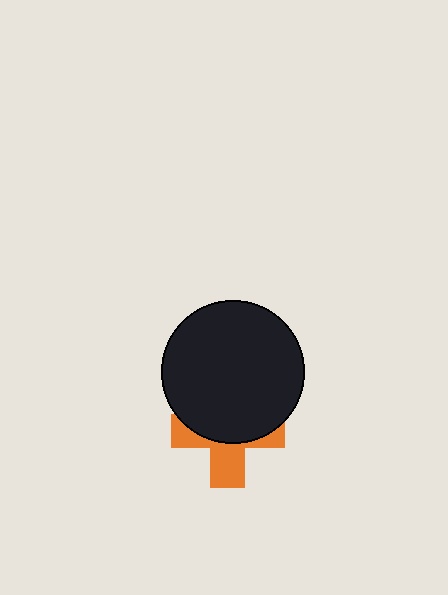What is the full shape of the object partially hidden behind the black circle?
The partially hidden object is an orange cross.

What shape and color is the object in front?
The object in front is a black circle.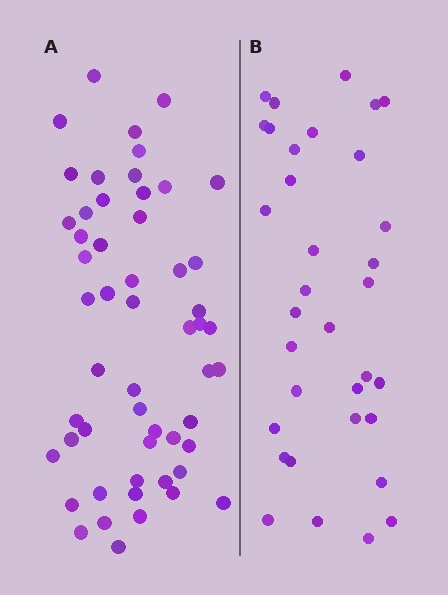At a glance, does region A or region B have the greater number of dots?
Region A (the left region) has more dots.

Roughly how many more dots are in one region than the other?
Region A has approximately 20 more dots than region B.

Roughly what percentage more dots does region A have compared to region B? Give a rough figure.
About 60% more.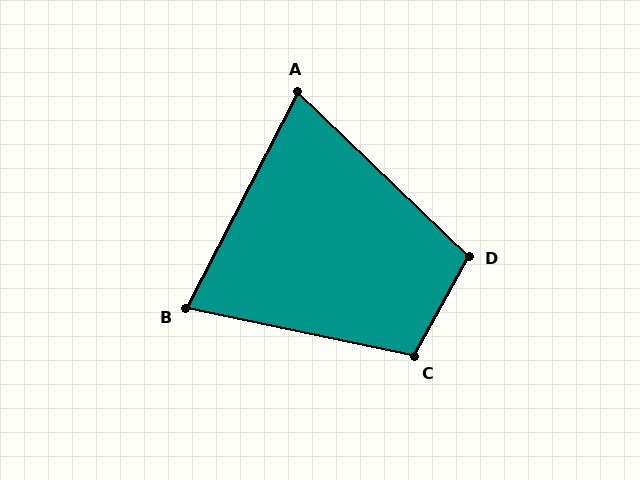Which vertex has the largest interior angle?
C, at approximately 107 degrees.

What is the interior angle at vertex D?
Approximately 105 degrees (obtuse).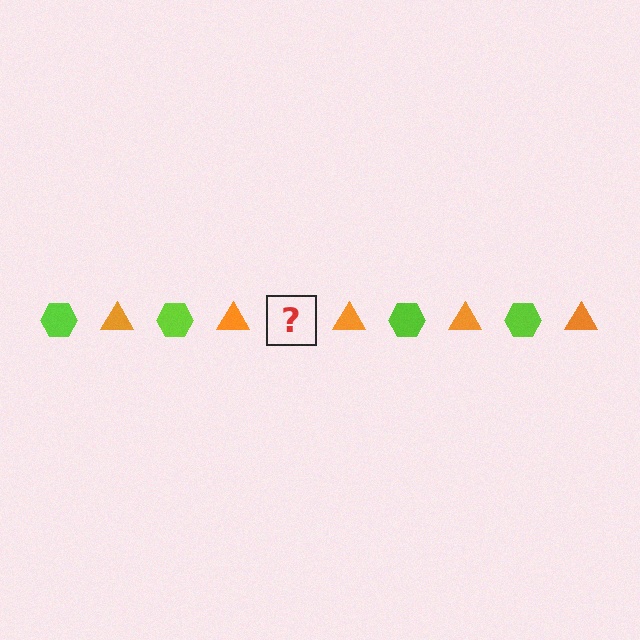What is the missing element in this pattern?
The missing element is a lime hexagon.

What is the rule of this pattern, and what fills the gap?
The rule is that the pattern alternates between lime hexagon and orange triangle. The gap should be filled with a lime hexagon.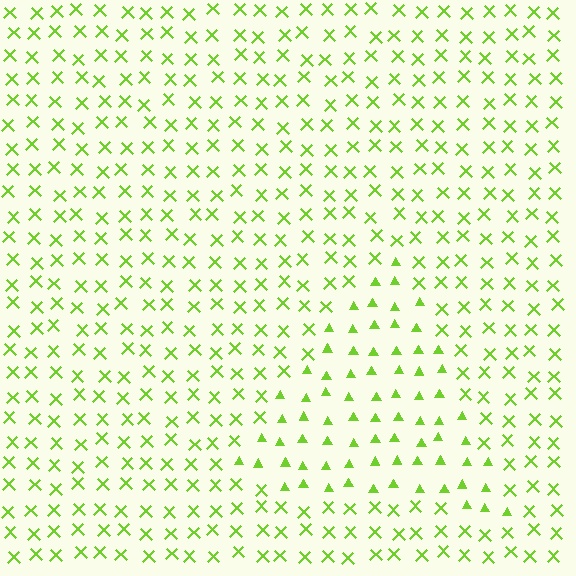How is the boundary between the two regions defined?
The boundary is defined by a change in element shape: triangles inside vs. X marks outside. All elements share the same color and spacing.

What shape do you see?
I see a triangle.